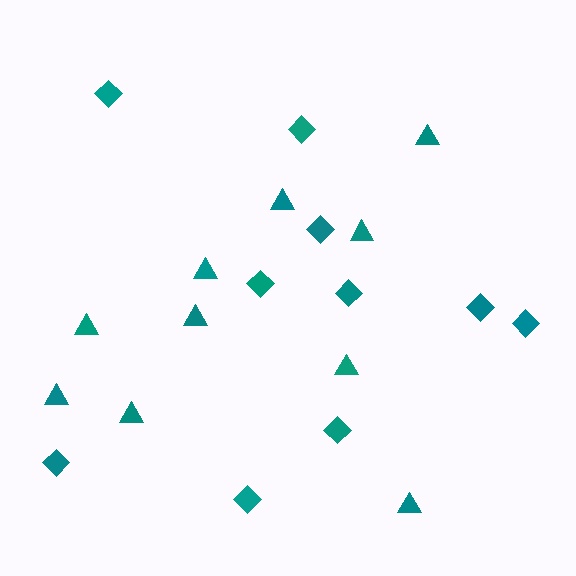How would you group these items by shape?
There are 2 groups: one group of diamonds (10) and one group of triangles (10).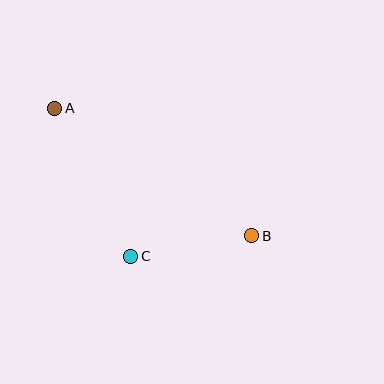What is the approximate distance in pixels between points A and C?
The distance between A and C is approximately 167 pixels.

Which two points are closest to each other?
Points B and C are closest to each other.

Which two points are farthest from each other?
Points A and B are farthest from each other.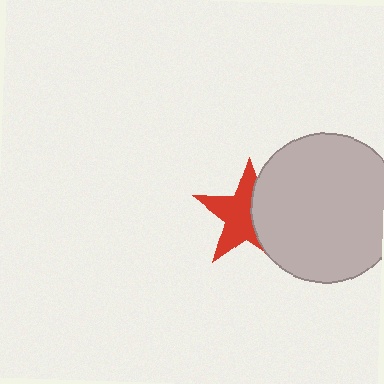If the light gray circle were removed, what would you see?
You would see the complete red star.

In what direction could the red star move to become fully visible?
The red star could move left. That would shift it out from behind the light gray circle entirely.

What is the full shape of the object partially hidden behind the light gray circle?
The partially hidden object is a red star.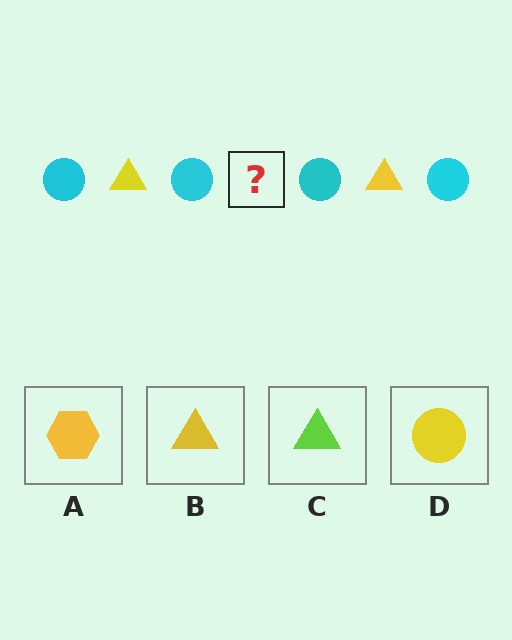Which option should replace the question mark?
Option B.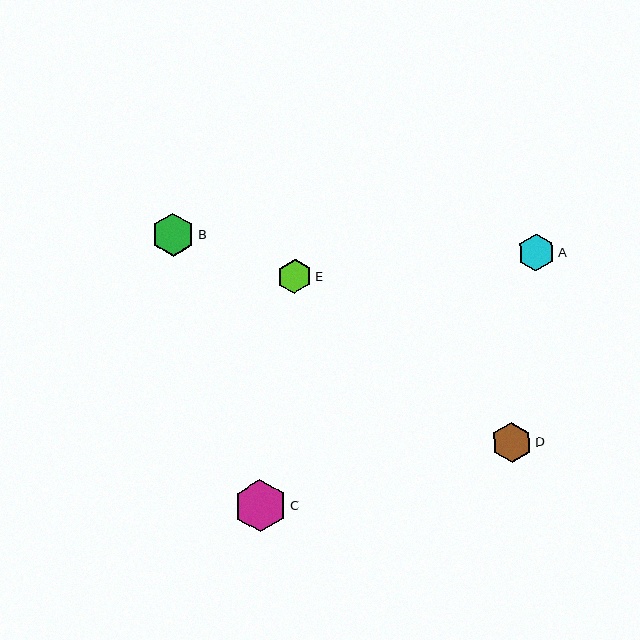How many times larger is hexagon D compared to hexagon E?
Hexagon D is approximately 1.2 times the size of hexagon E.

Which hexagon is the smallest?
Hexagon E is the smallest with a size of approximately 34 pixels.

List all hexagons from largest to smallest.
From largest to smallest: C, B, D, A, E.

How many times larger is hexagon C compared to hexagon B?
Hexagon C is approximately 1.2 times the size of hexagon B.